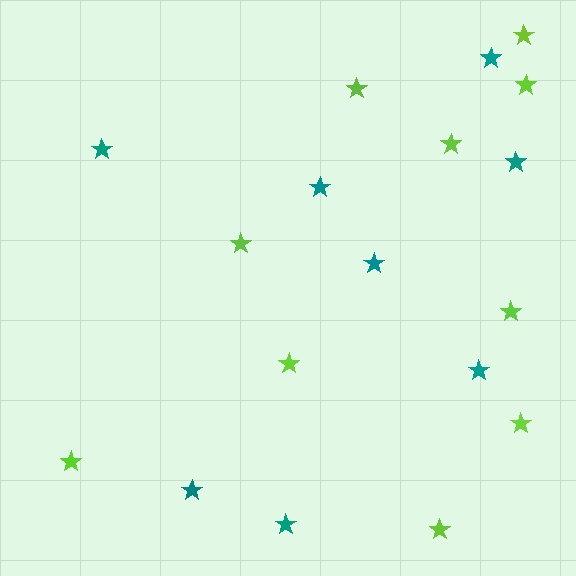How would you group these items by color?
There are 2 groups: one group of teal stars (8) and one group of lime stars (10).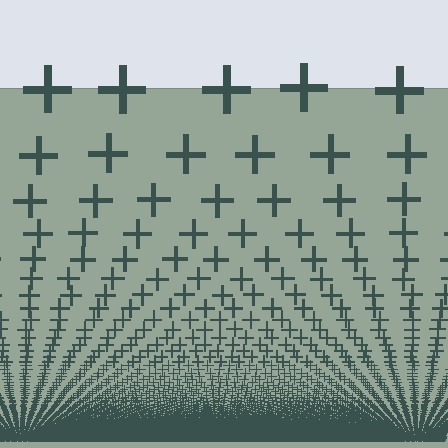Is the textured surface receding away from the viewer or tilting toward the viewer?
The surface appears to tilt toward the viewer. Texture elements get larger and sparser toward the top.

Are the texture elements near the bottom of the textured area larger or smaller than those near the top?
Smaller. The gradient is inverted — elements near the bottom are smaller and denser.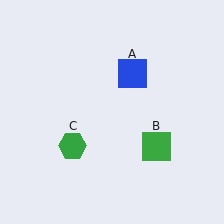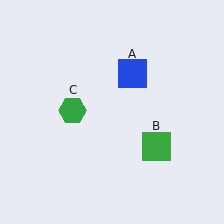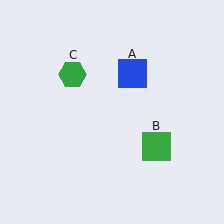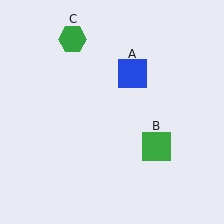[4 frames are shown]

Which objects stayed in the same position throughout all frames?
Blue square (object A) and green square (object B) remained stationary.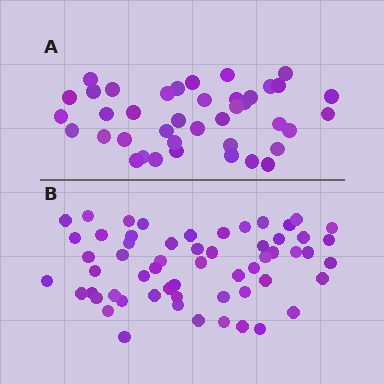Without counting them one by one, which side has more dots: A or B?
Region B (the bottom region) has more dots.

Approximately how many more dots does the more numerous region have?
Region B has approximately 20 more dots than region A.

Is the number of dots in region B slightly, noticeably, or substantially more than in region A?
Region B has substantially more. The ratio is roughly 1.4 to 1.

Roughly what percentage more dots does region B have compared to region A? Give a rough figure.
About 45% more.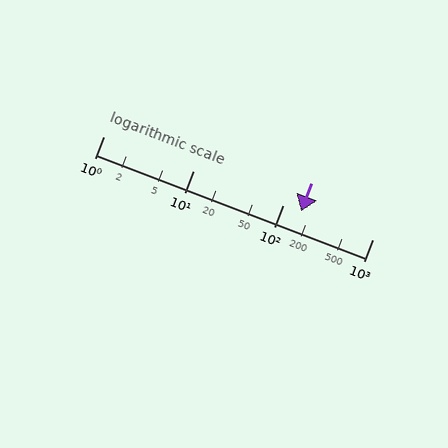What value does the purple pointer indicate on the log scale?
The pointer indicates approximately 160.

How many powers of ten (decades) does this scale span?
The scale spans 3 decades, from 1 to 1000.